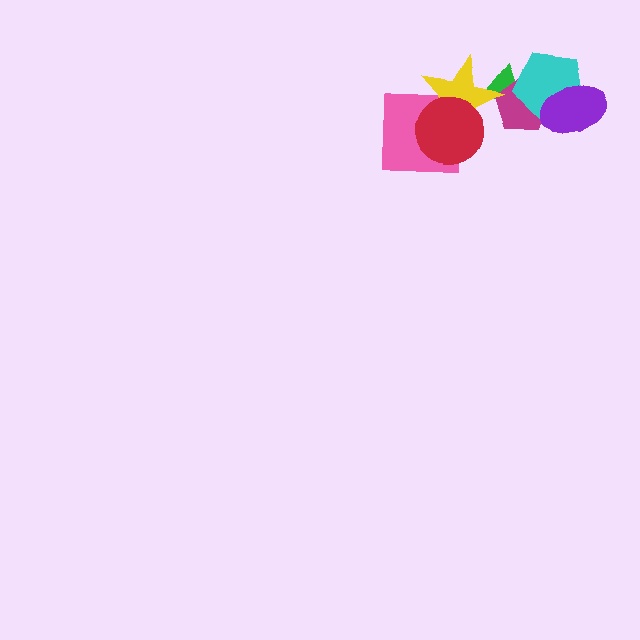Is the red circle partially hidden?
No, no other shape covers it.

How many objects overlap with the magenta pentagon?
4 objects overlap with the magenta pentagon.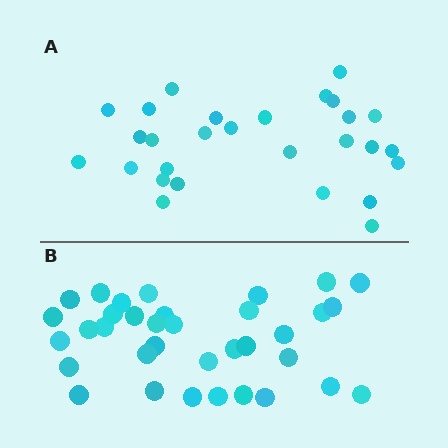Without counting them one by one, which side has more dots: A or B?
Region B (the bottom region) has more dots.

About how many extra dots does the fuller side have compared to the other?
Region B has roughly 8 or so more dots than region A.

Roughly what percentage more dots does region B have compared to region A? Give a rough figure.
About 25% more.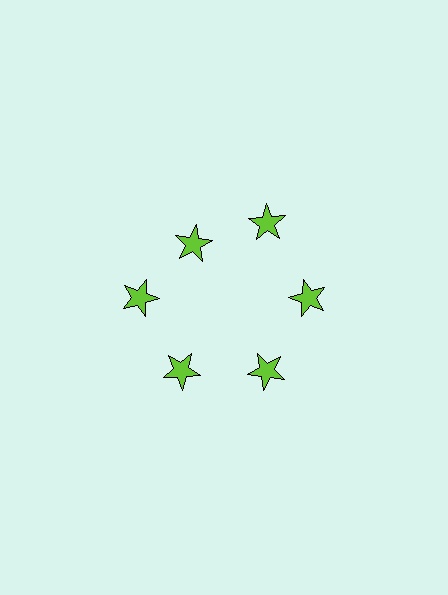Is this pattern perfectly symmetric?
No. The 6 lime stars are arranged in a ring, but one element near the 11 o'clock position is pulled inward toward the center, breaking the 6-fold rotational symmetry.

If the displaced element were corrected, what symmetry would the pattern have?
It would have 6-fold rotational symmetry — the pattern would map onto itself every 60 degrees.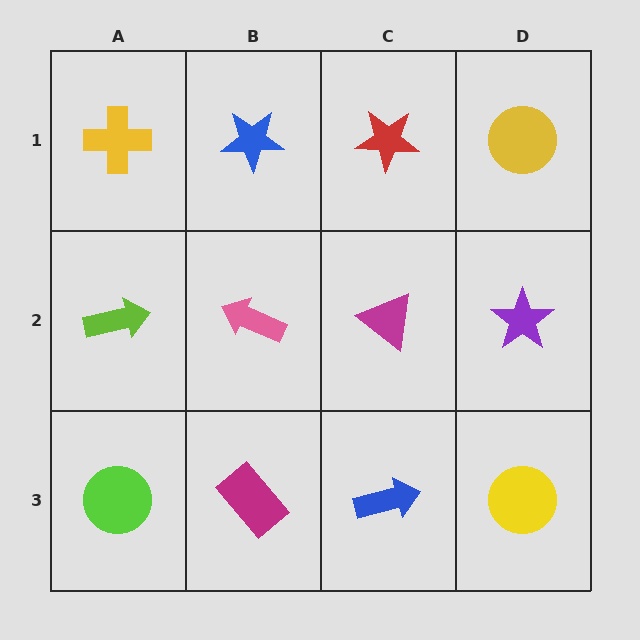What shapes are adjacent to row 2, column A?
A yellow cross (row 1, column A), a lime circle (row 3, column A), a pink arrow (row 2, column B).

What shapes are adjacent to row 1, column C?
A magenta triangle (row 2, column C), a blue star (row 1, column B), a yellow circle (row 1, column D).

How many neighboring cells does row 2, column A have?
3.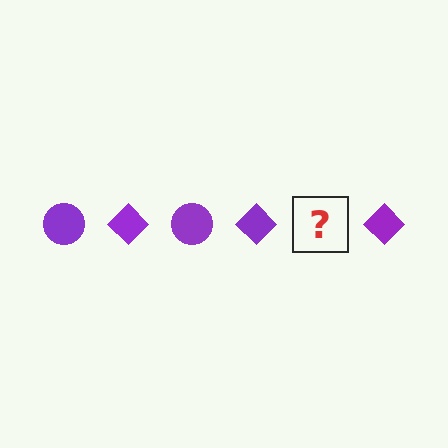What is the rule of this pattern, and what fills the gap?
The rule is that the pattern cycles through circle, diamond shapes in purple. The gap should be filled with a purple circle.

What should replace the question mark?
The question mark should be replaced with a purple circle.